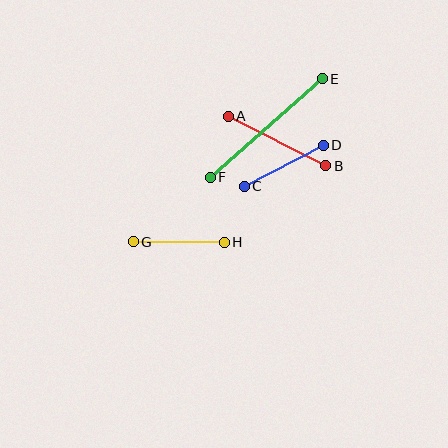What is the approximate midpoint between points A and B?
The midpoint is at approximately (277, 141) pixels.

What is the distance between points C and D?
The distance is approximately 89 pixels.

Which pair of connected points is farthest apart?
Points E and F are farthest apart.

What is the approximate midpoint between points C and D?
The midpoint is at approximately (284, 166) pixels.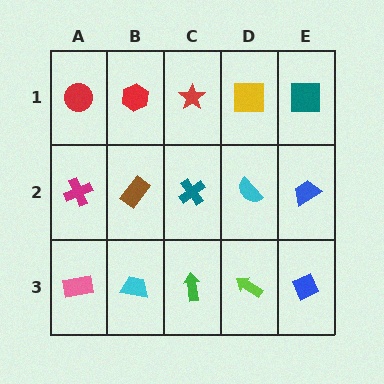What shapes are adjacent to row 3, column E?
A blue trapezoid (row 2, column E), a lime arrow (row 3, column D).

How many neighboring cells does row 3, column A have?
2.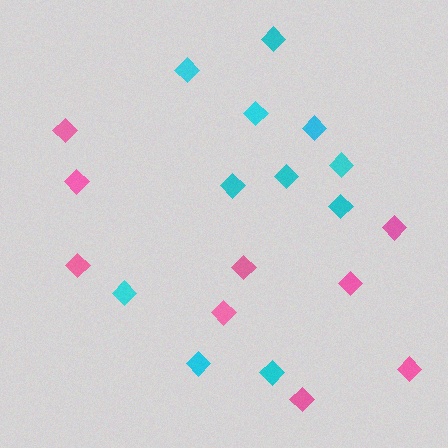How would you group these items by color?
There are 2 groups: one group of pink diamonds (9) and one group of cyan diamonds (11).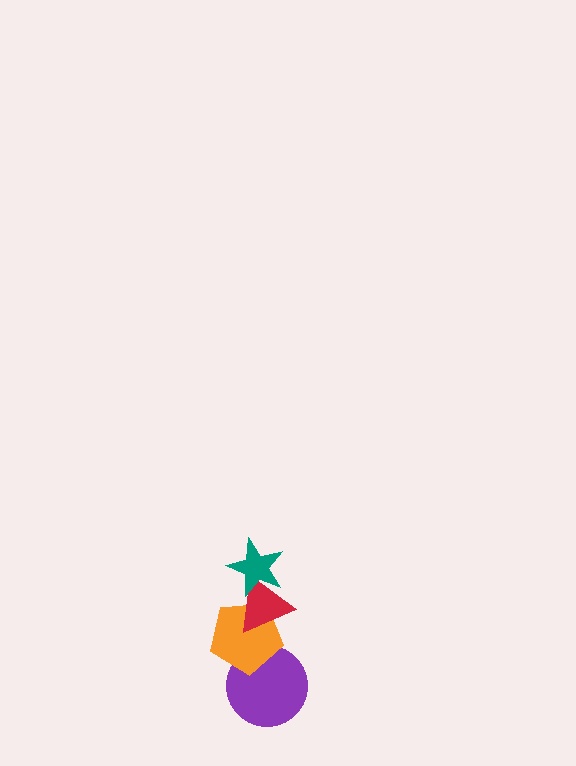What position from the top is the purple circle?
The purple circle is 4th from the top.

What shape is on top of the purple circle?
The orange pentagon is on top of the purple circle.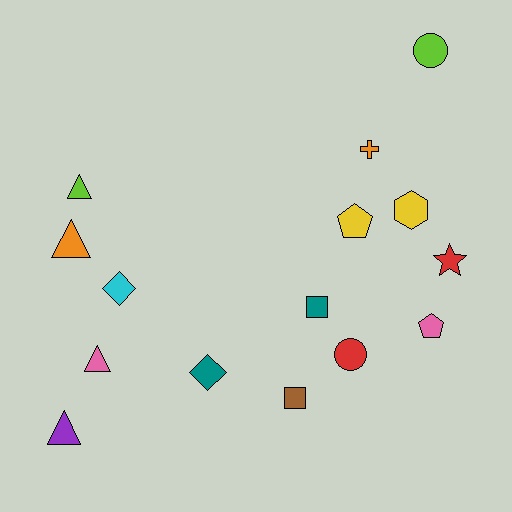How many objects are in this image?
There are 15 objects.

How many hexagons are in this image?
There is 1 hexagon.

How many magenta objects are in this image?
There are no magenta objects.